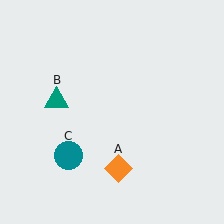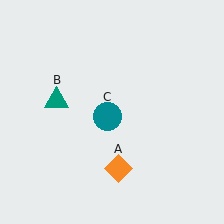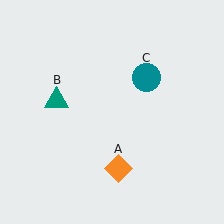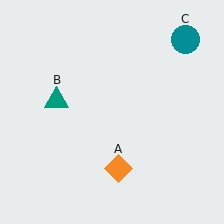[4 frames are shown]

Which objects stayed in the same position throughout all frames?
Orange diamond (object A) and teal triangle (object B) remained stationary.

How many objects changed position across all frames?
1 object changed position: teal circle (object C).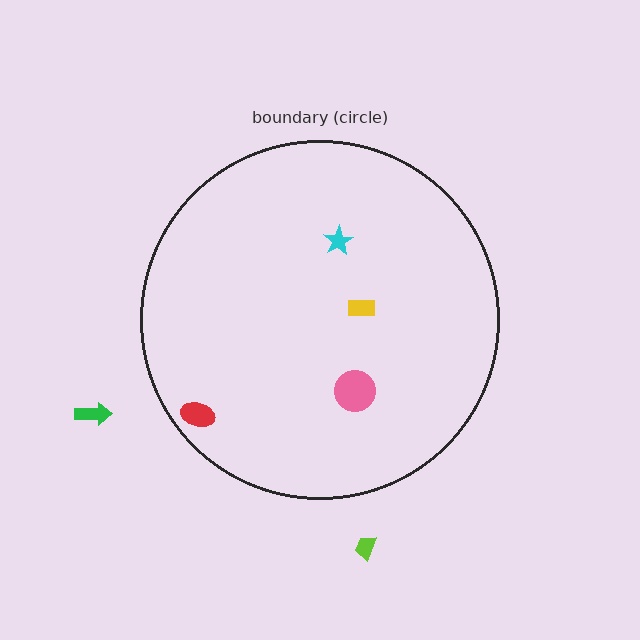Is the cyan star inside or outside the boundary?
Inside.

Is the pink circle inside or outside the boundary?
Inside.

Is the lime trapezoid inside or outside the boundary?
Outside.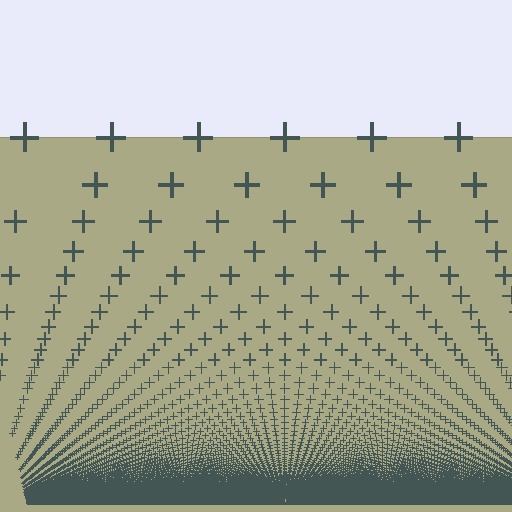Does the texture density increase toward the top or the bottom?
Density increases toward the bottom.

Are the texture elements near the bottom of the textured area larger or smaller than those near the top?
Smaller. The gradient is inverted — elements near the bottom are smaller and denser.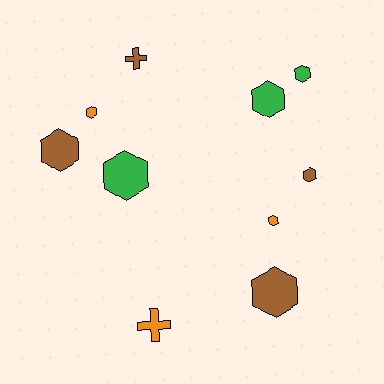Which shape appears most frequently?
Hexagon, with 8 objects.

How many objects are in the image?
There are 10 objects.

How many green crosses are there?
There are no green crosses.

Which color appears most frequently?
Brown, with 4 objects.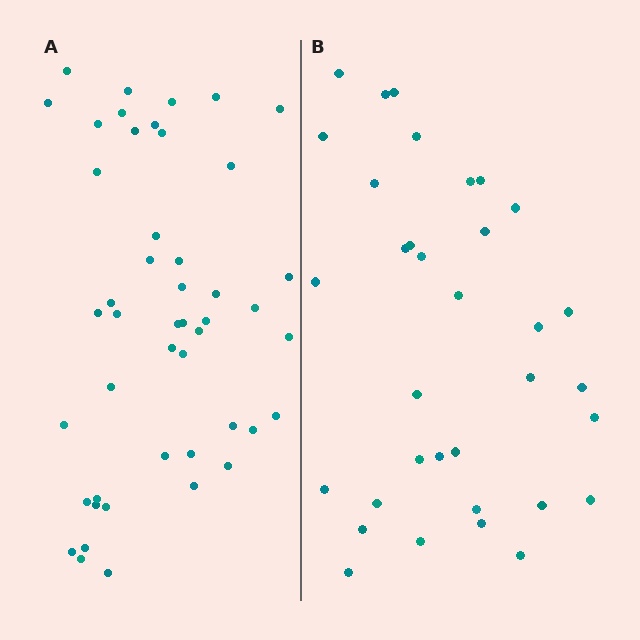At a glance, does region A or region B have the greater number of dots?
Region A (the left region) has more dots.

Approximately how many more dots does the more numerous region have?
Region A has approximately 15 more dots than region B.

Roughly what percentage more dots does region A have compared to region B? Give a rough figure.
About 40% more.